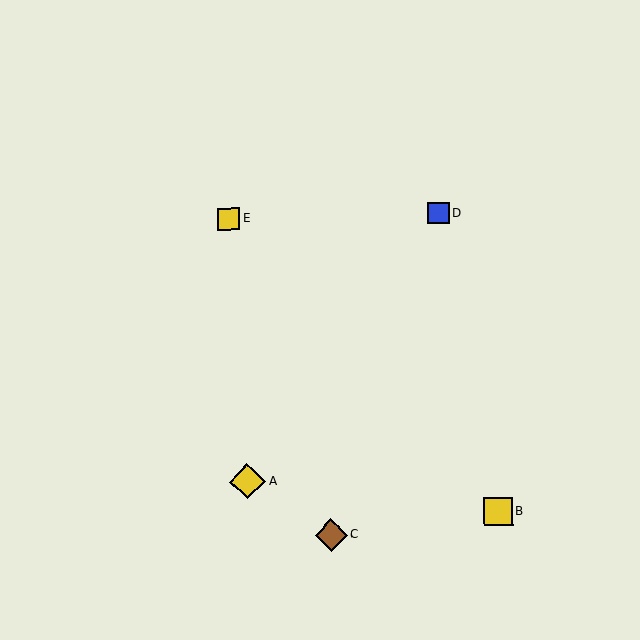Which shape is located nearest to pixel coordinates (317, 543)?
The brown diamond (labeled C) at (331, 535) is nearest to that location.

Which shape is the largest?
The yellow diamond (labeled A) is the largest.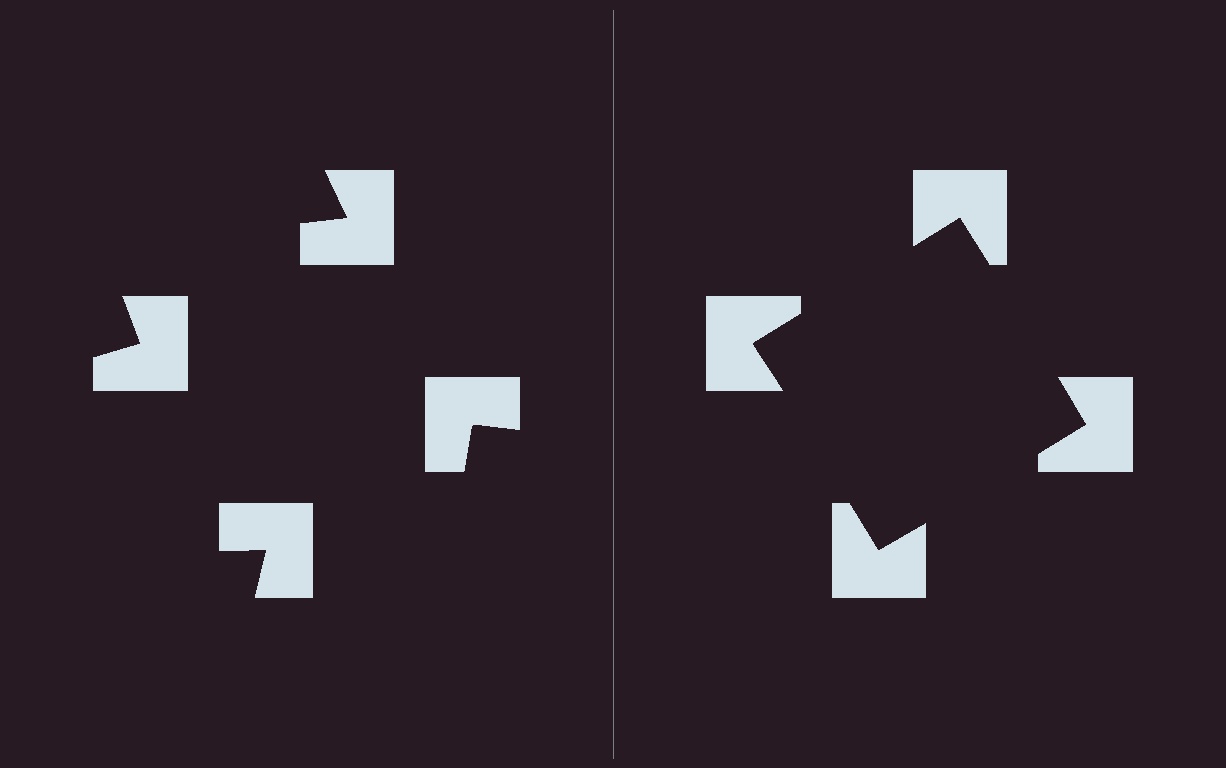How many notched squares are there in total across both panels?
8 — 4 on each side.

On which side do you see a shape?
An illusory square appears on the right side. On the left side the wedge cuts are rotated, so no coherent shape forms.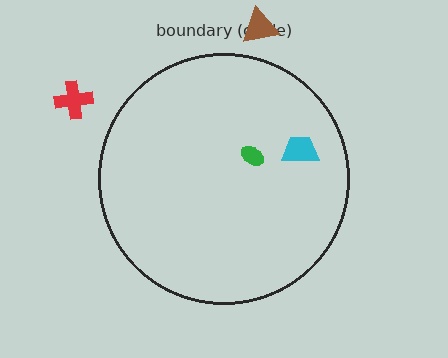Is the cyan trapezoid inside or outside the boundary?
Inside.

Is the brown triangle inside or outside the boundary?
Outside.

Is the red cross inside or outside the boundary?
Outside.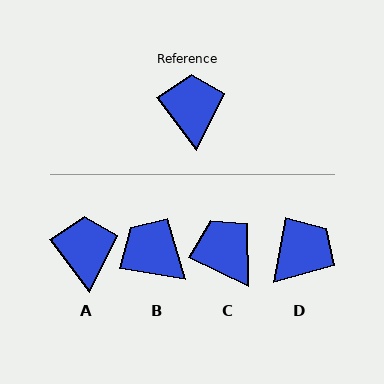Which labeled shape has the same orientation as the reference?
A.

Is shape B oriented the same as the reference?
No, it is off by about 43 degrees.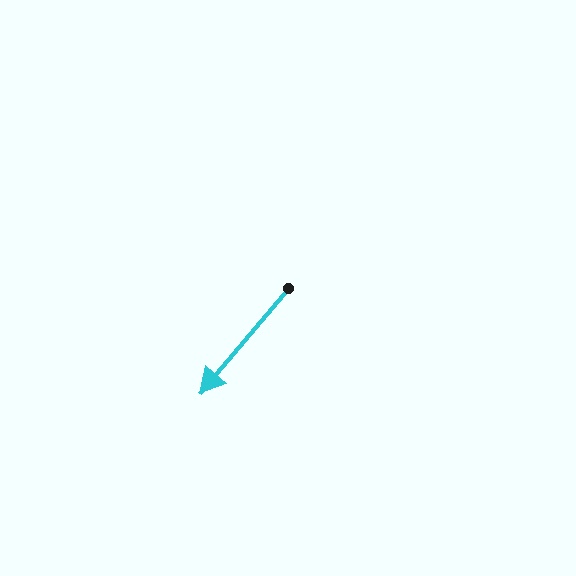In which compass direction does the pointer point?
Southwest.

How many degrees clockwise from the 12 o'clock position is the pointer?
Approximately 220 degrees.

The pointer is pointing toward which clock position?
Roughly 7 o'clock.